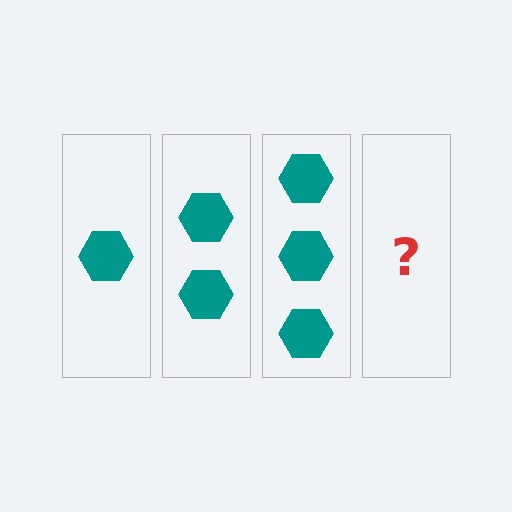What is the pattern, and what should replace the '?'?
The pattern is that each step adds one more hexagon. The '?' should be 4 hexagons.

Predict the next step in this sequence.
The next step is 4 hexagons.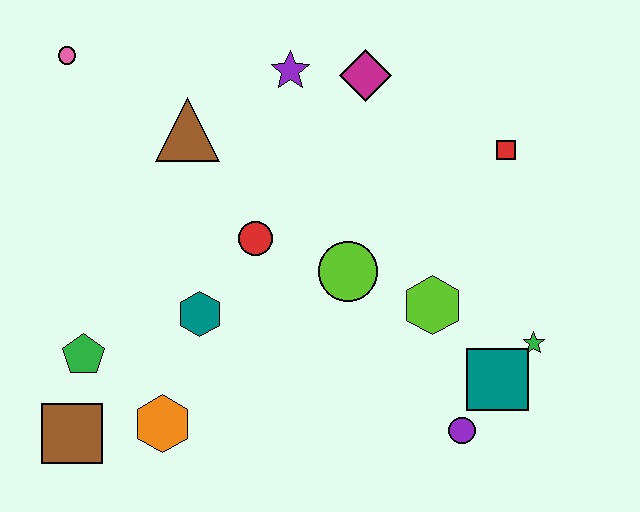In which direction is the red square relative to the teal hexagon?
The red square is to the right of the teal hexagon.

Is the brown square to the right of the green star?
No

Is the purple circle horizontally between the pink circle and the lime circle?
No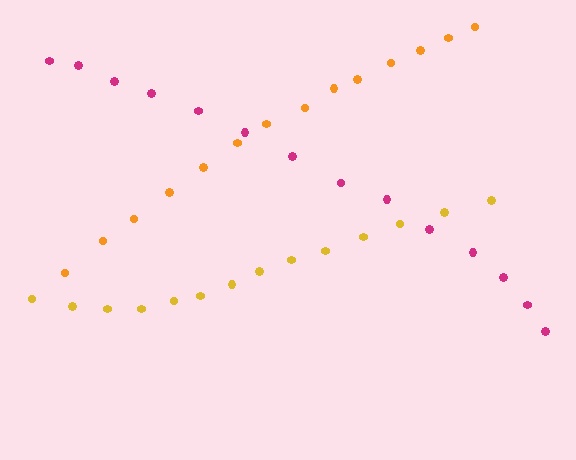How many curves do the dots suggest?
There are 3 distinct paths.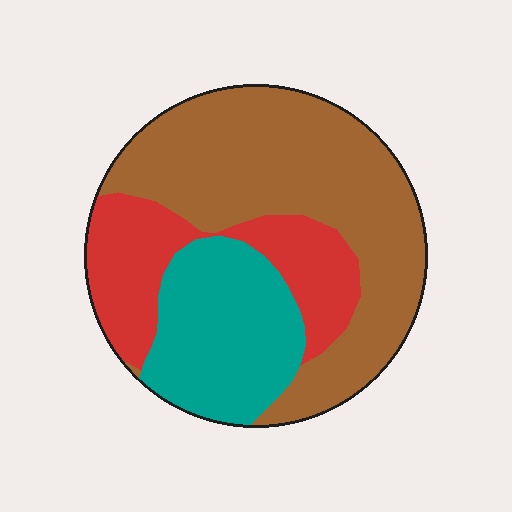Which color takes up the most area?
Brown, at roughly 50%.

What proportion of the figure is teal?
Teal covers 25% of the figure.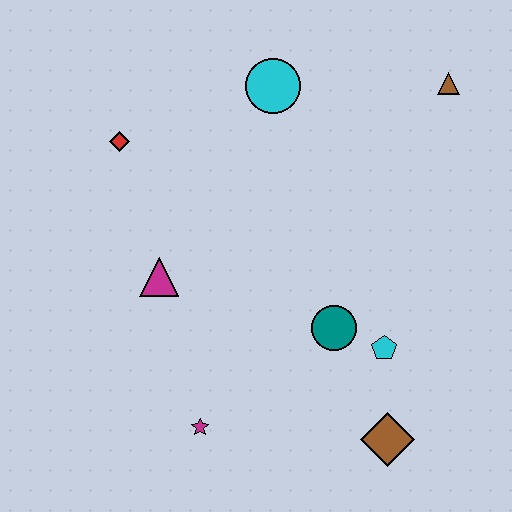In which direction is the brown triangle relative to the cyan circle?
The brown triangle is to the right of the cyan circle.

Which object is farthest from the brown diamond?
The red diamond is farthest from the brown diamond.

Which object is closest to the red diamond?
The magenta triangle is closest to the red diamond.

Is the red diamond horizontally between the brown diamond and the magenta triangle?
No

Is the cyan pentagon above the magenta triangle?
No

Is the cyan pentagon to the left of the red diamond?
No